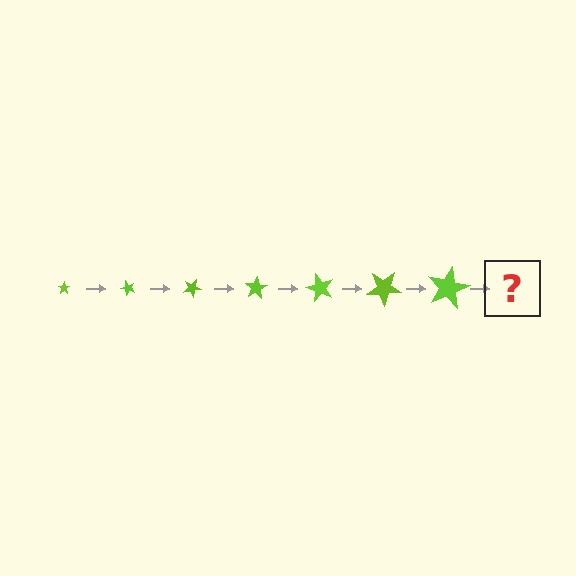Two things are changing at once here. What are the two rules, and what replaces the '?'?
The two rules are that the star grows larger each step and it rotates 50 degrees each step. The '?' should be a star, larger than the previous one and rotated 350 degrees from the start.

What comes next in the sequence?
The next element should be a star, larger than the previous one and rotated 350 degrees from the start.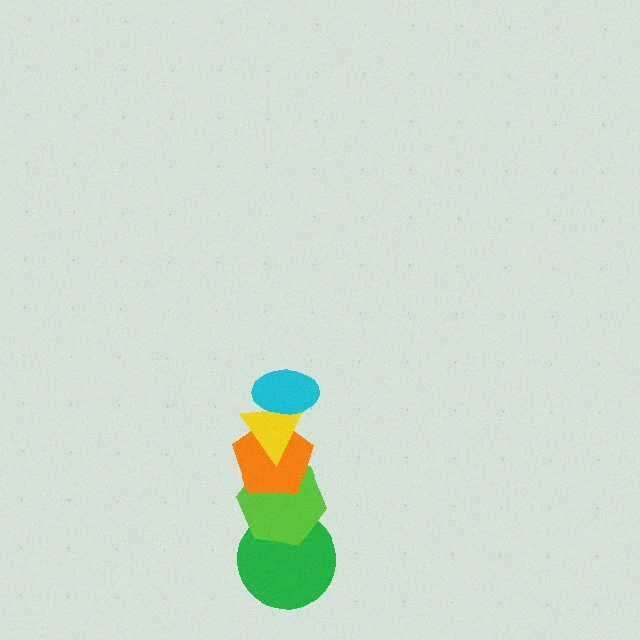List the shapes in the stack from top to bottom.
From top to bottom: the cyan ellipse, the yellow triangle, the orange pentagon, the lime hexagon, the green circle.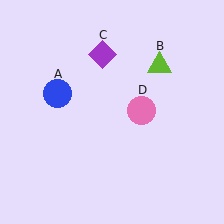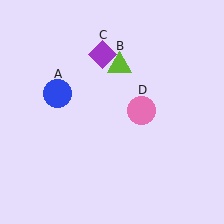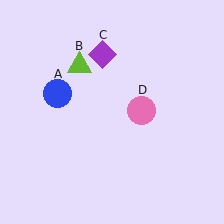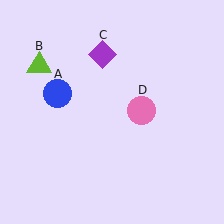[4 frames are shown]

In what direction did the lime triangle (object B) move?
The lime triangle (object B) moved left.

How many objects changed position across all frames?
1 object changed position: lime triangle (object B).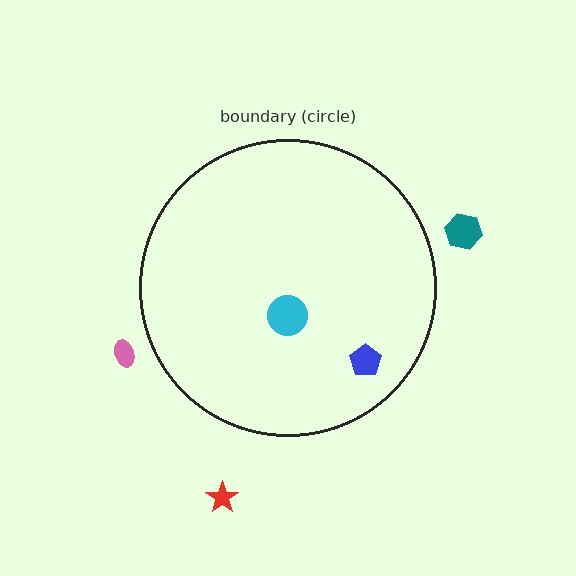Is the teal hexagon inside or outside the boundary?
Outside.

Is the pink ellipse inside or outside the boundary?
Outside.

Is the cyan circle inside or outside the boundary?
Inside.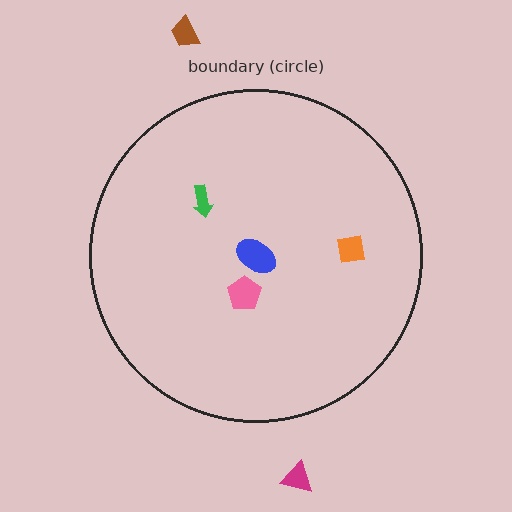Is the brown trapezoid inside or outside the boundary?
Outside.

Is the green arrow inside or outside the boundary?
Inside.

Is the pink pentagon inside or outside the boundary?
Inside.